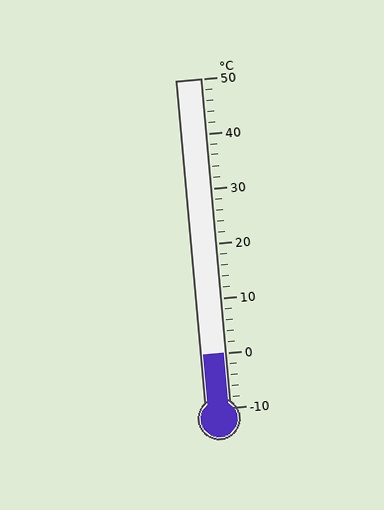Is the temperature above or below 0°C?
The temperature is at 0°C.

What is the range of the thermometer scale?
The thermometer scale ranges from -10°C to 50°C.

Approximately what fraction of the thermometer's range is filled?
The thermometer is filled to approximately 15% of its range.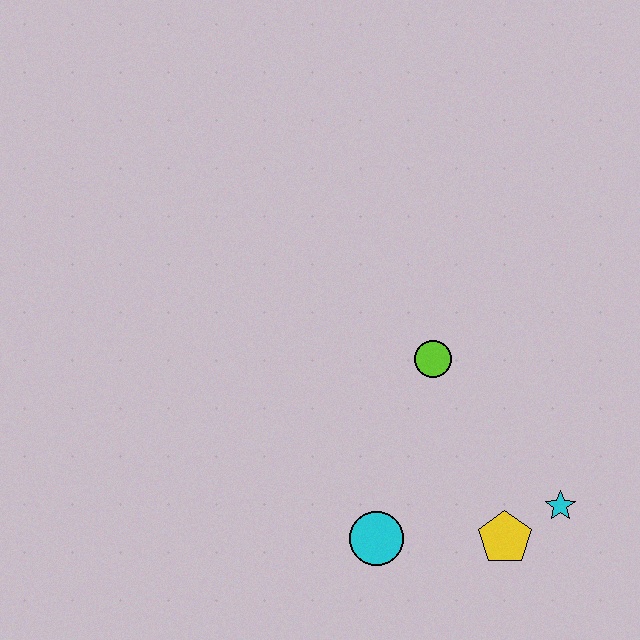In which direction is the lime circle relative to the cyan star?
The lime circle is above the cyan star.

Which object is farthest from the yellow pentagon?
The lime circle is farthest from the yellow pentagon.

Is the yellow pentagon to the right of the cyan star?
No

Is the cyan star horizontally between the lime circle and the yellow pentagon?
No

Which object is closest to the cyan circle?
The yellow pentagon is closest to the cyan circle.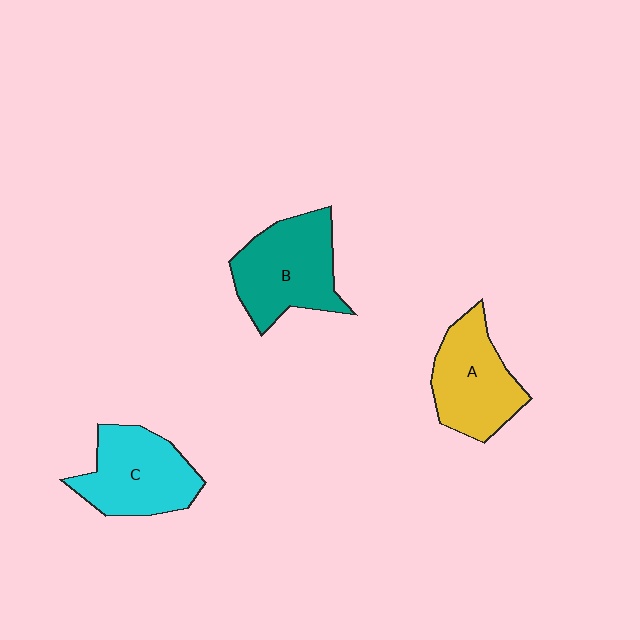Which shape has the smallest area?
Shape A (yellow).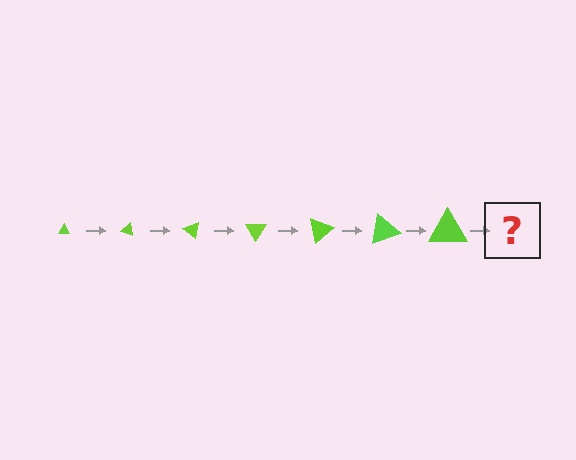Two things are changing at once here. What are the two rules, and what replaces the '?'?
The two rules are that the triangle grows larger each step and it rotates 20 degrees each step. The '?' should be a triangle, larger than the previous one and rotated 140 degrees from the start.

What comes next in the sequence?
The next element should be a triangle, larger than the previous one and rotated 140 degrees from the start.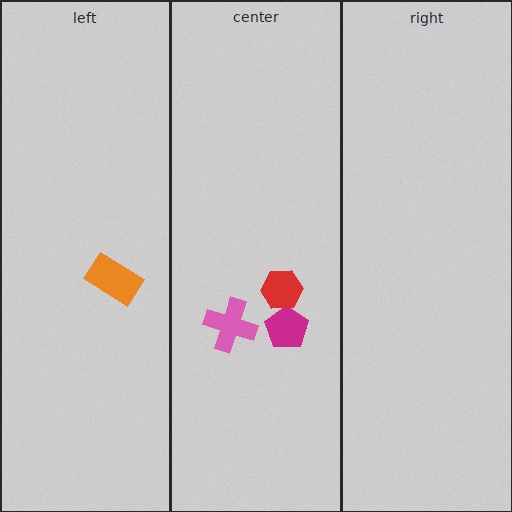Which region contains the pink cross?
The center region.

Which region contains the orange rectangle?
The left region.